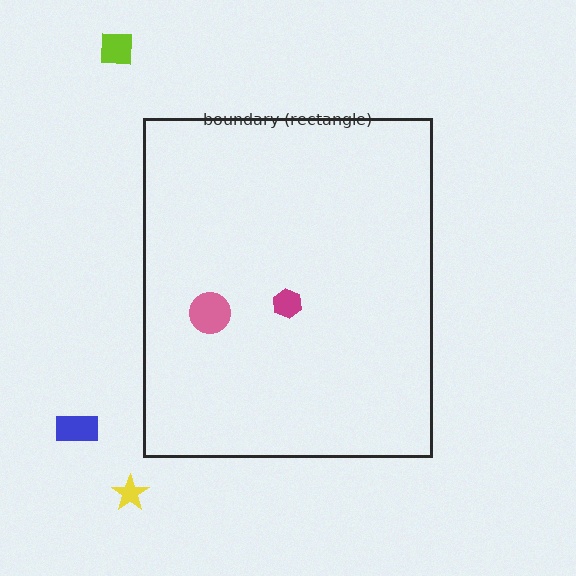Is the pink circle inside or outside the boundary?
Inside.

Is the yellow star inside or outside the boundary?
Outside.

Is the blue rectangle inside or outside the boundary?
Outside.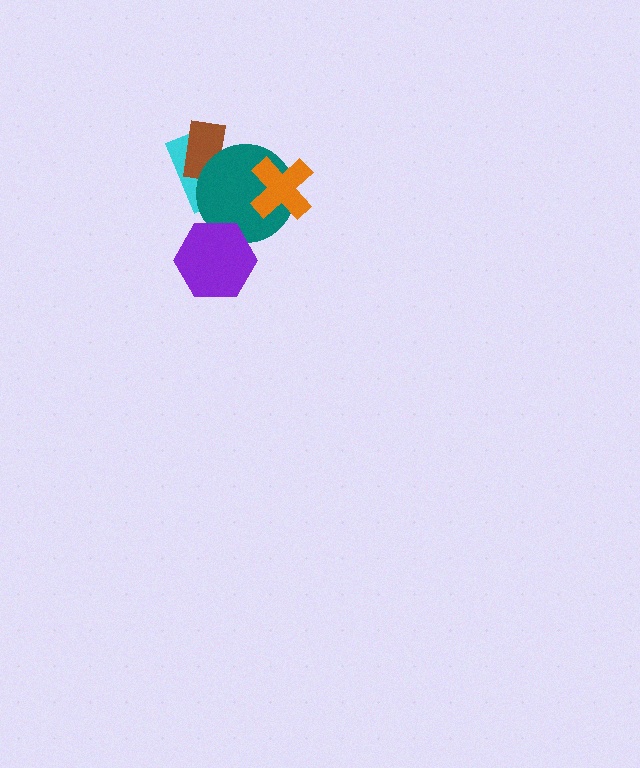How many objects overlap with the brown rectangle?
2 objects overlap with the brown rectangle.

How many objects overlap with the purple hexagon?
1 object overlaps with the purple hexagon.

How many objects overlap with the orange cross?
1 object overlaps with the orange cross.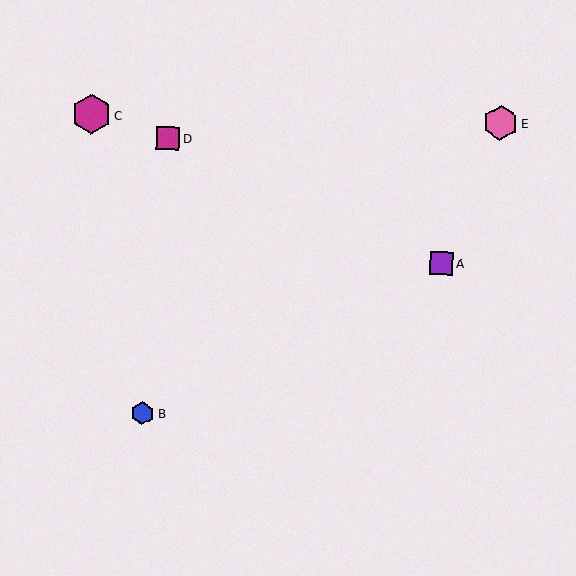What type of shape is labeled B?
Shape B is a blue hexagon.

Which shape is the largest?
The magenta hexagon (labeled C) is the largest.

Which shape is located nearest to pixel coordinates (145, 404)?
The blue hexagon (labeled B) at (143, 413) is nearest to that location.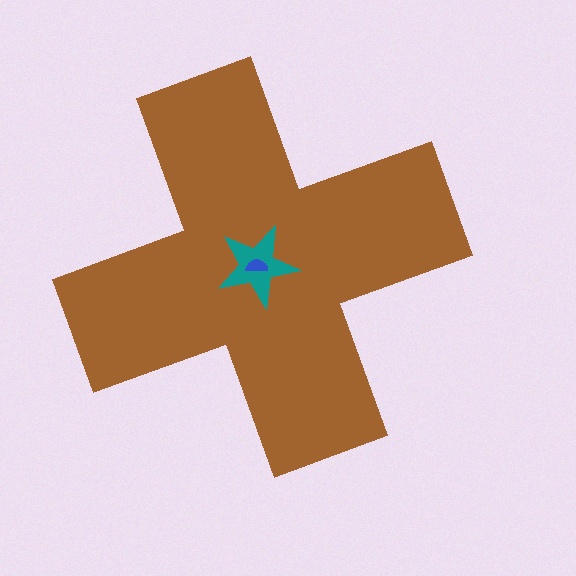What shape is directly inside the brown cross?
The teal star.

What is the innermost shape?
The blue semicircle.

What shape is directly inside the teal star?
The blue semicircle.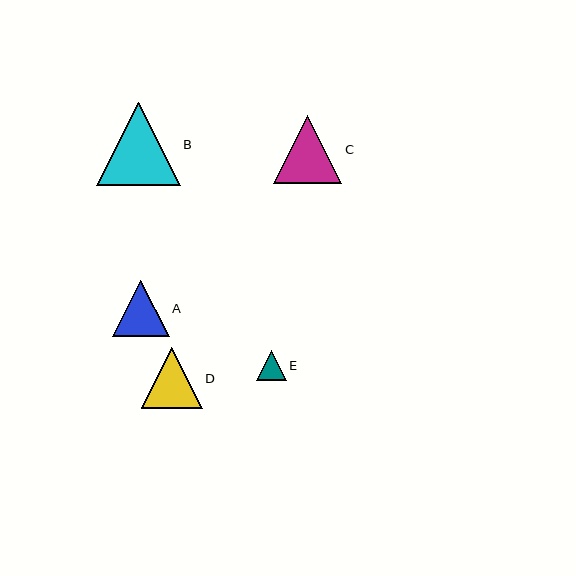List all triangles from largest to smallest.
From largest to smallest: B, C, D, A, E.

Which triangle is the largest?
Triangle B is the largest with a size of approximately 84 pixels.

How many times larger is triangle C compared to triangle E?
Triangle C is approximately 2.3 times the size of triangle E.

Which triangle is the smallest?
Triangle E is the smallest with a size of approximately 29 pixels.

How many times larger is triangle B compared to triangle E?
Triangle B is approximately 2.9 times the size of triangle E.